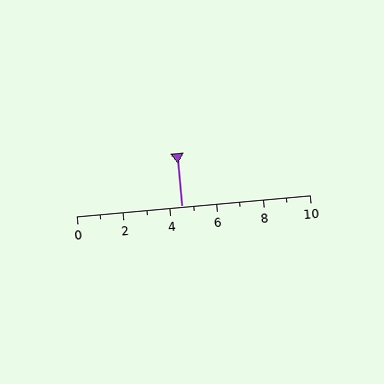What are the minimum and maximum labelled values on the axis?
The axis runs from 0 to 10.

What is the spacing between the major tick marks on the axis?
The major ticks are spaced 2 apart.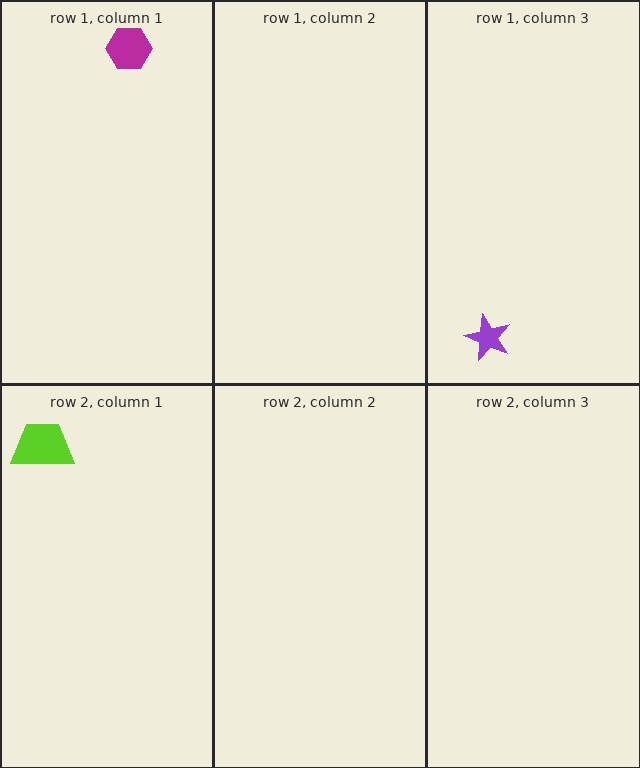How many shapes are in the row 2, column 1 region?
1.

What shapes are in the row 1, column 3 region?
The purple star.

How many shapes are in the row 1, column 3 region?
1.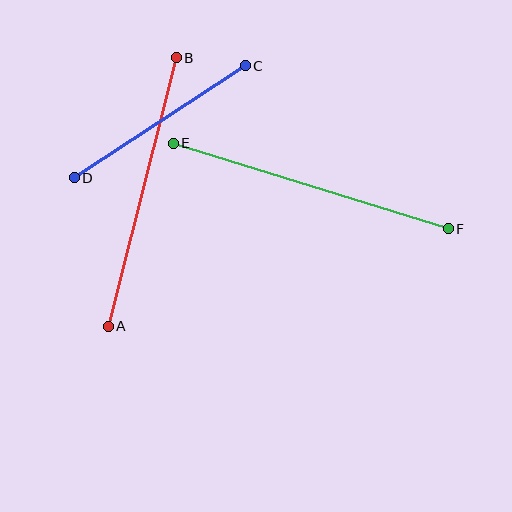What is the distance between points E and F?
The distance is approximately 288 pixels.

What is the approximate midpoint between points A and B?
The midpoint is at approximately (142, 192) pixels.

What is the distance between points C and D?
The distance is approximately 205 pixels.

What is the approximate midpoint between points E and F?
The midpoint is at approximately (311, 186) pixels.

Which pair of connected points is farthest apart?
Points E and F are farthest apart.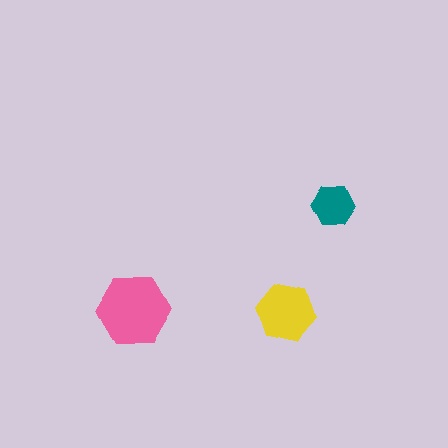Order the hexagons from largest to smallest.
the pink one, the yellow one, the teal one.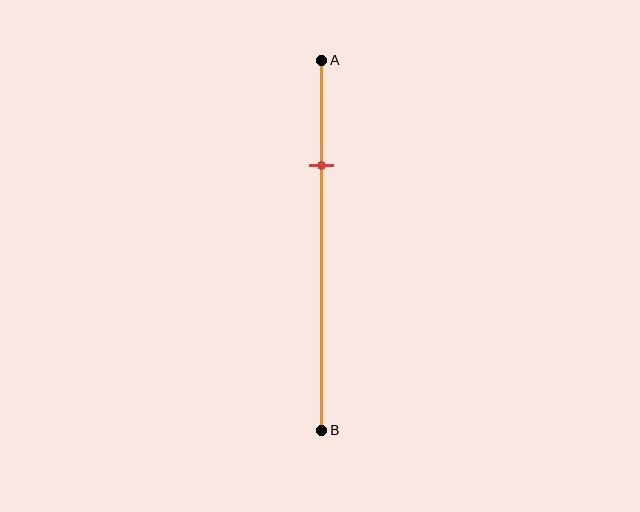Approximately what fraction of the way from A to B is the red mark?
The red mark is approximately 30% of the way from A to B.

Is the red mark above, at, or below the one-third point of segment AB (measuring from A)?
The red mark is above the one-third point of segment AB.